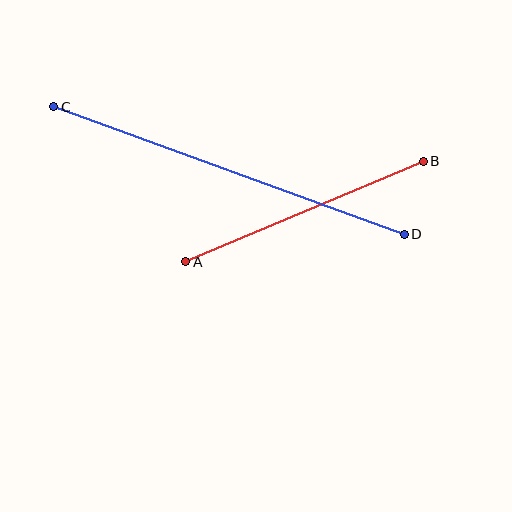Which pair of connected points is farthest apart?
Points C and D are farthest apart.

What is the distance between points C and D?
The distance is approximately 373 pixels.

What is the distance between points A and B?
The distance is approximately 258 pixels.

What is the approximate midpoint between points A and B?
The midpoint is at approximately (305, 211) pixels.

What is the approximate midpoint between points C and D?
The midpoint is at approximately (229, 170) pixels.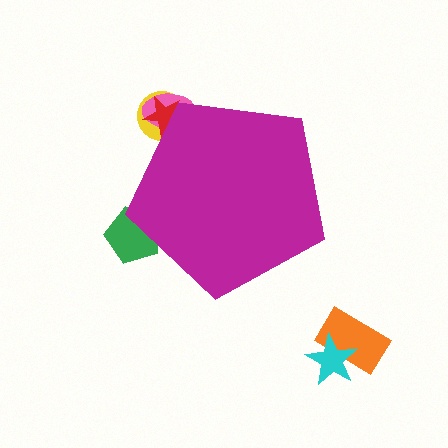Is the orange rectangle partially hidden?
No, the orange rectangle is fully visible.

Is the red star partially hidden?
Yes, the red star is partially hidden behind the magenta pentagon.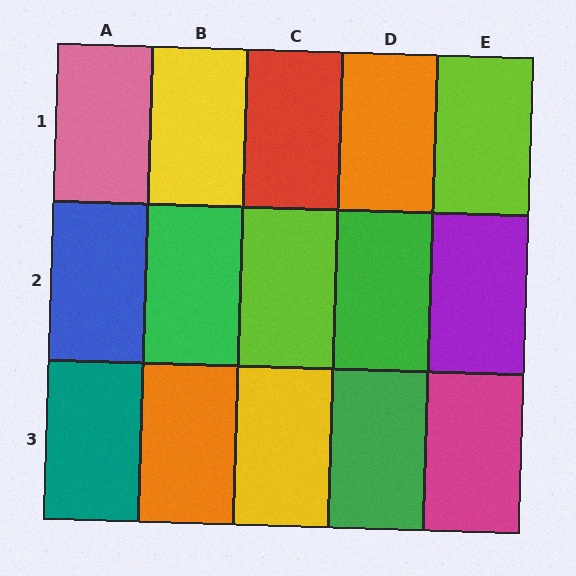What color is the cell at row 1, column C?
Red.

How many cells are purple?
1 cell is purple.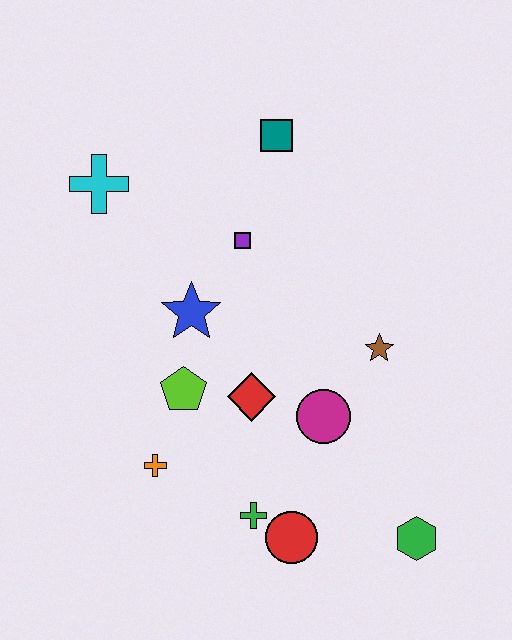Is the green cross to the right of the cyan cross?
Yes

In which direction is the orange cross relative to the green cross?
The orange cross is to the left of the green cross.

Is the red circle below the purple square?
Yes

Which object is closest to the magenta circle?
The red diamond is closest to the magenta circle.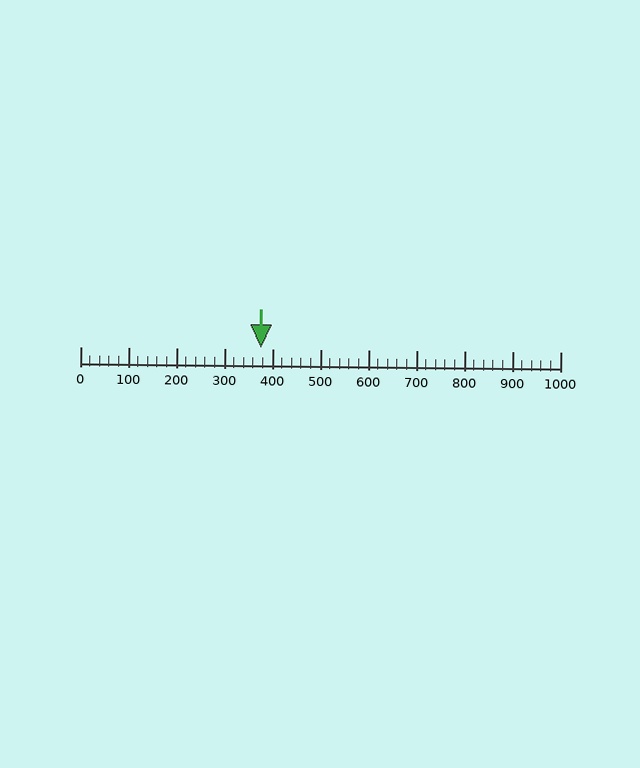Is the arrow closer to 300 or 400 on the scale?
The arrow is closer to 400.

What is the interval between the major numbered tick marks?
The major tick marks are spaced 100 units apart.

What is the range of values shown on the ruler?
The ruler shows values from 0 to 1000.